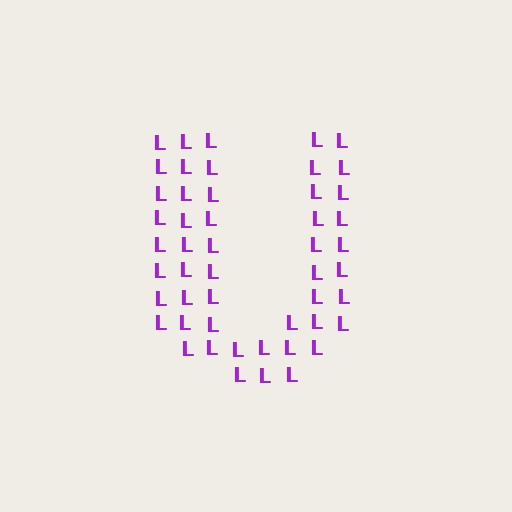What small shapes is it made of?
It is made of small letter L's.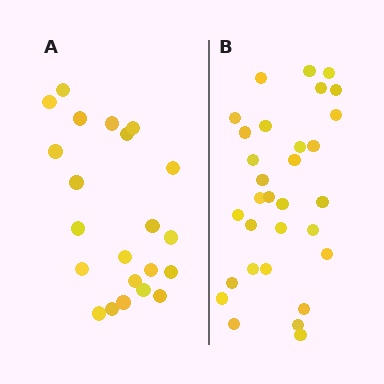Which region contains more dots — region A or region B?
Region B (the right region) has more dots.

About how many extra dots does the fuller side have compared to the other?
Region B has roughly 8 or so more dots than region A.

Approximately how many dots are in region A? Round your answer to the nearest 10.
About 20 dots. (The exact count is 22, which rounds to 20.)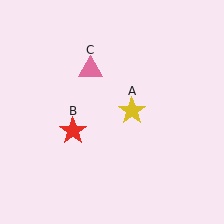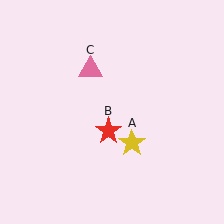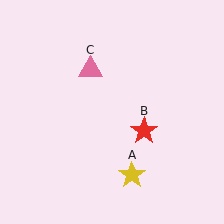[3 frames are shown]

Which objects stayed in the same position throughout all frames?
Pink triangle (object C) remained stationary.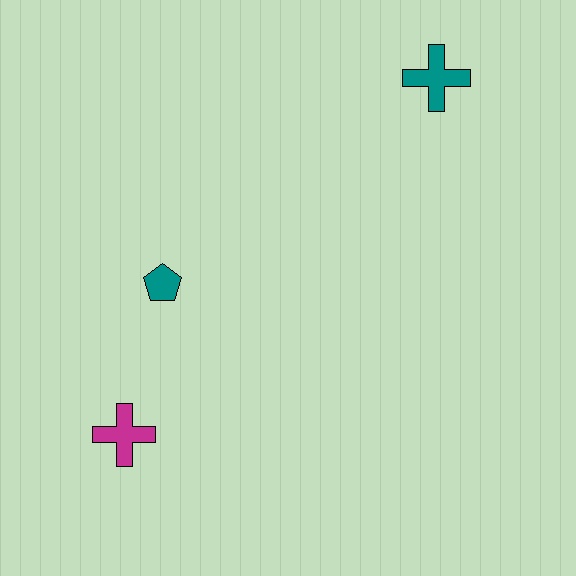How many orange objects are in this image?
There are no orange objects.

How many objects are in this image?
There are 3 objects.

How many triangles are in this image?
There are no triangles.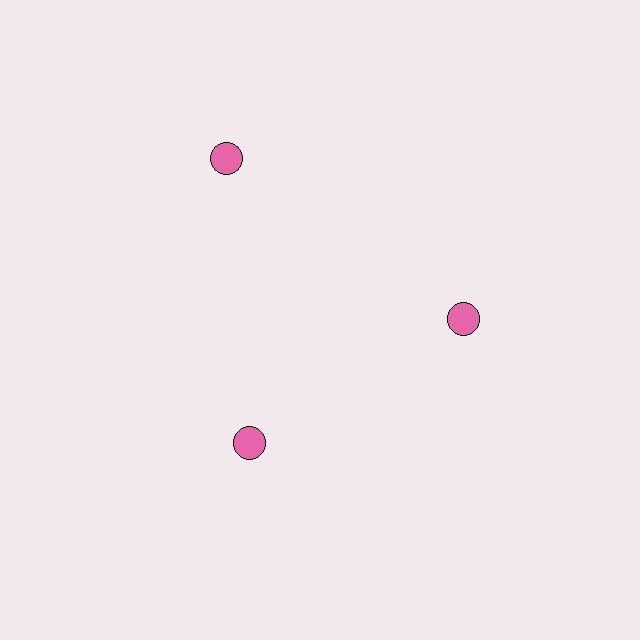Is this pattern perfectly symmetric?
No. The 3 pink circles are arranged in a ring, but one element near the 11 o'clock position is pushed outward from the center, breaking the 3-fold rotational symmetry.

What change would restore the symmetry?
The symmetry would be restored by moving it inward, back onto the ring so that all 3 circles sit at equal angles and equal distance from the center.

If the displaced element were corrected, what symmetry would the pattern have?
It would have 3-fold rotational symmetry — the pattern would map onto itself every 120 degrees.